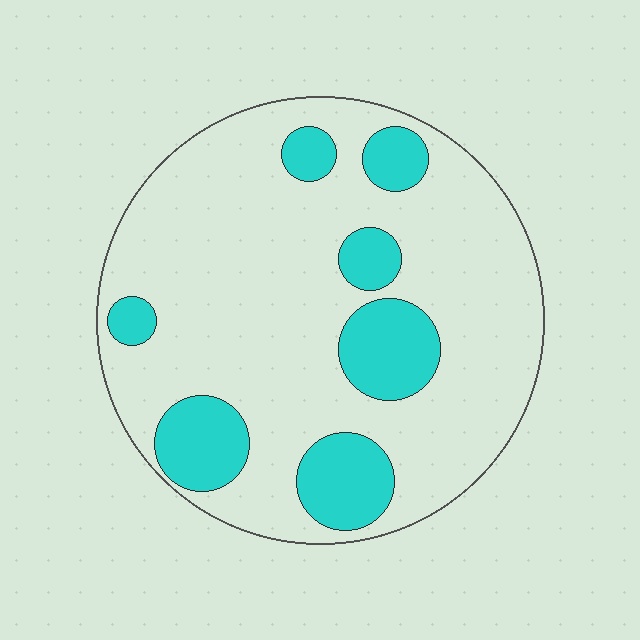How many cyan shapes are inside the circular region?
7.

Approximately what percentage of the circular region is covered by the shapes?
Approximately 20%.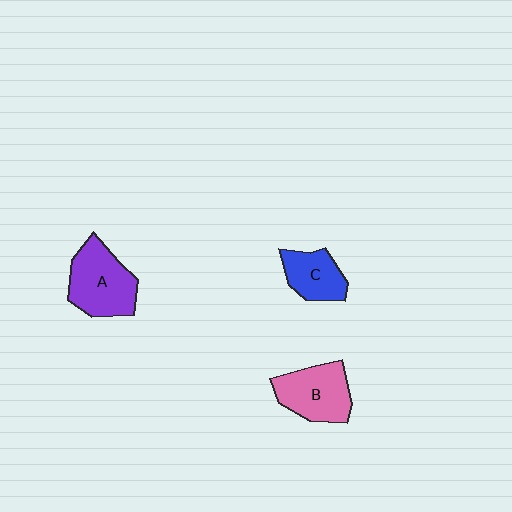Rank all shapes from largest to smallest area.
From largest to smallest: A (purple), B (pink), C (blue).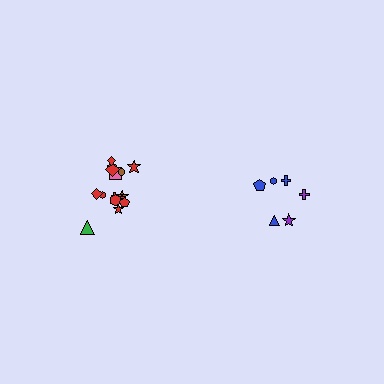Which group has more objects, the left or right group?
The left group.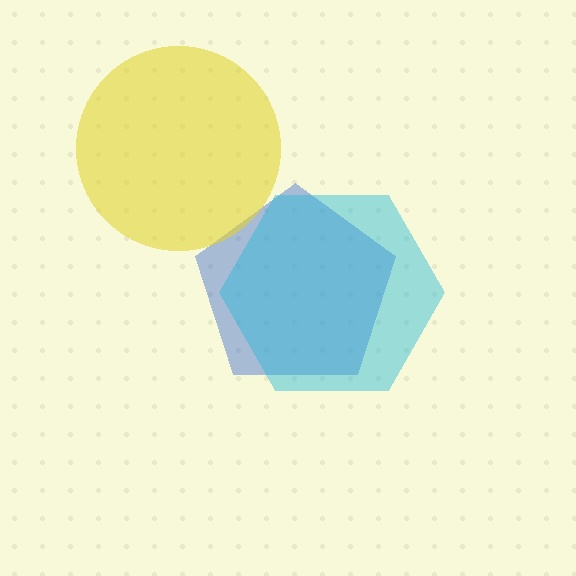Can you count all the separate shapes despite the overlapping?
Yes, there are 3 separate shapes.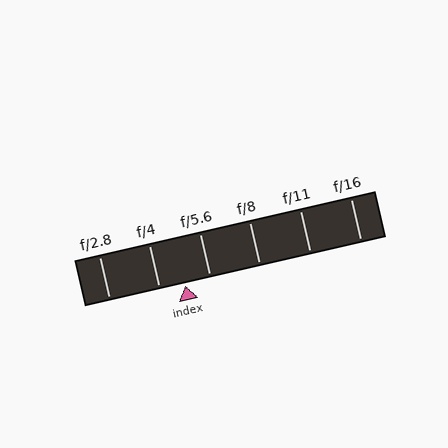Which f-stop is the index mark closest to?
The index mark is closest to f/4.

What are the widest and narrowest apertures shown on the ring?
The widest aperture shown is f/2.8 and the narrowest is f/16.